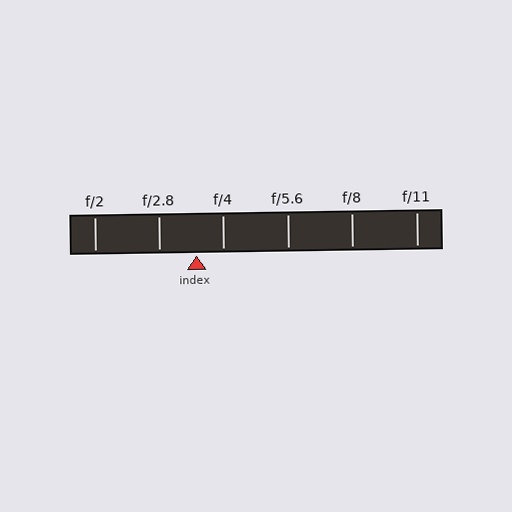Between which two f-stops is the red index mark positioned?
The index mark is between f/2.8 and f/4.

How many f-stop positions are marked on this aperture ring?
There are 6 f-stop positions marked.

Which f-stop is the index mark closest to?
The index mark is closest to f/4.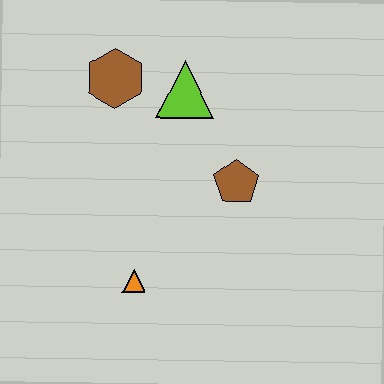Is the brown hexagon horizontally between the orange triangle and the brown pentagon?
No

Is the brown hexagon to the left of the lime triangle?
Yes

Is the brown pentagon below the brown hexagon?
Yes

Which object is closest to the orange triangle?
The brown pentagon is closest to the orange triangle.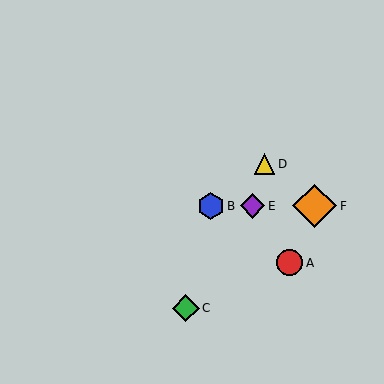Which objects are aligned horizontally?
Objects B, E, F are aligned horizontally.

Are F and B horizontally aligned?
Yes, both are at y≈206.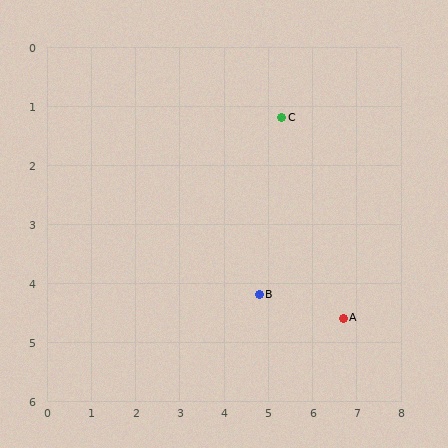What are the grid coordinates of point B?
Point B is at approximately (4.8, 4.2).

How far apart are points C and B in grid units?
Points C and B are about 3.0 grid units apart.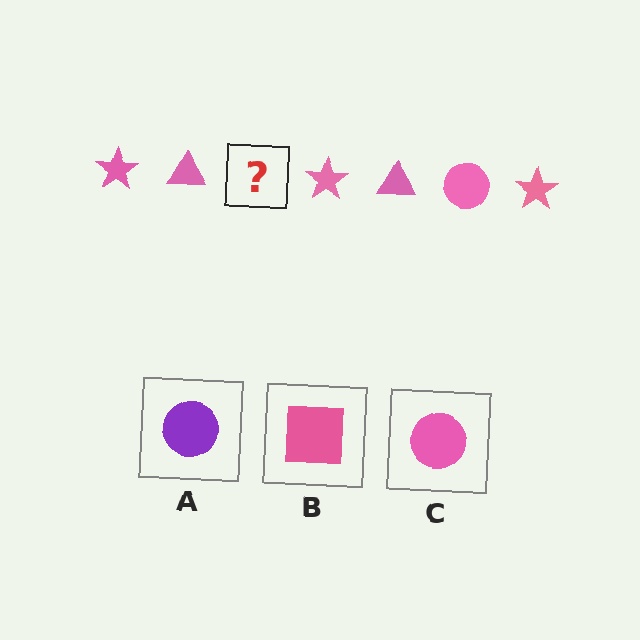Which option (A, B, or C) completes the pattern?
C.